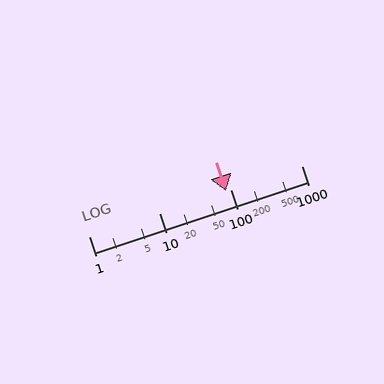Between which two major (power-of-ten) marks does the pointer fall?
The pointer is between 10 and 100.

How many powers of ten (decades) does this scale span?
The scale spans 3 decades, from 1 to 1000.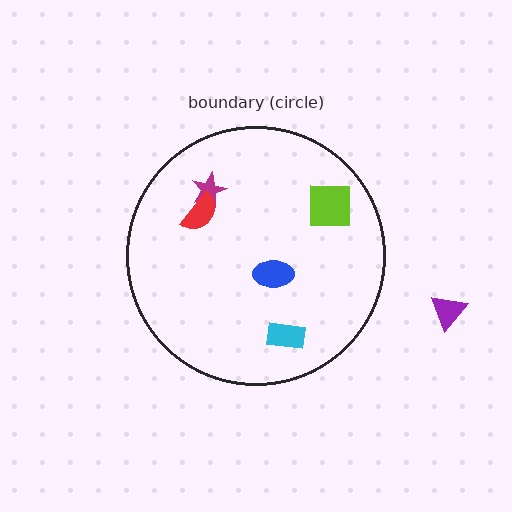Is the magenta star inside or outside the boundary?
Inside.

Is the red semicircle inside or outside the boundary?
Inside.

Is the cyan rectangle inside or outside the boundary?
Inside.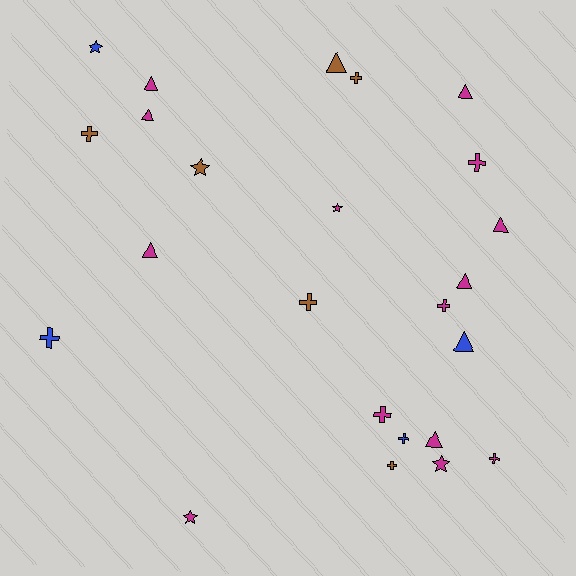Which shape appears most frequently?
Cross, with 10 objects.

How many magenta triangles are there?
There are 7 magenta triangles.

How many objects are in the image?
There are 24 objects.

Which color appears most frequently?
Magenta, with 14 objects.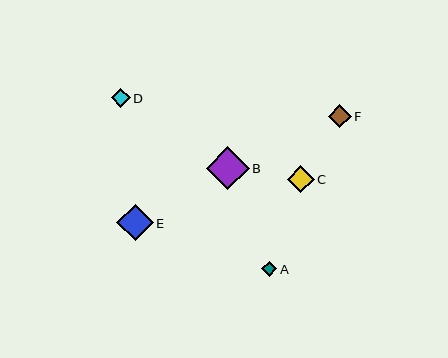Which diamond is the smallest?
Diamond A is the smallest with a size of approximately 15 pixels.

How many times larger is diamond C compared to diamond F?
Diamond C is approximately 1.2 times the size of diamond F.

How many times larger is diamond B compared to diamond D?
Diamond B is approximately 2.3 times the size of diamond D.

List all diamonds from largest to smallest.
From largest to smallest: B, E, C, F, D, A.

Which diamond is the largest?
Diamond B is the largest with a size of approximately 43 pixels.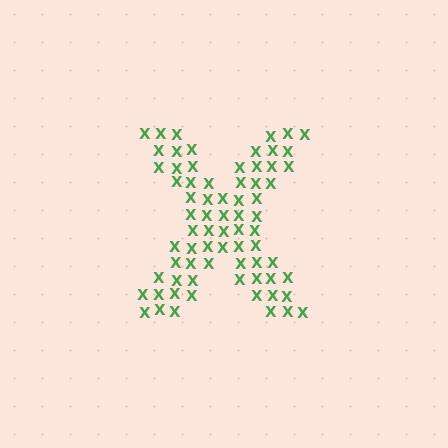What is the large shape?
The large shape is the letter X.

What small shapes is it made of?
It is made of small letter X's.